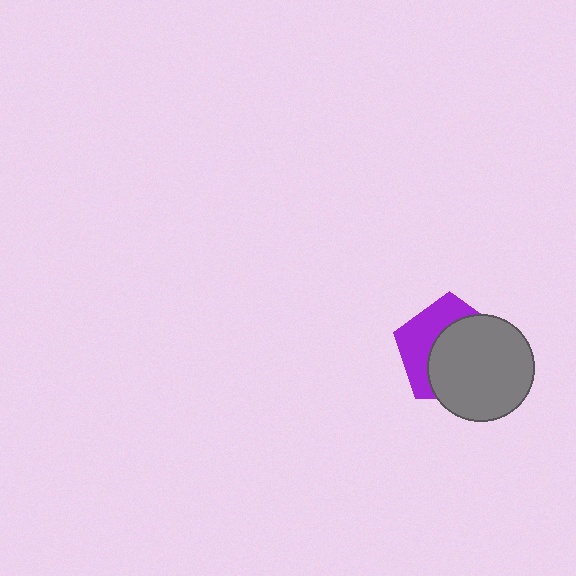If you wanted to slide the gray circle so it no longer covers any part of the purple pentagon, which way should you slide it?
Slide it toward the lower-right — that is the most direct way to separate the two shapes.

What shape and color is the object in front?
The object in front is a gray circle.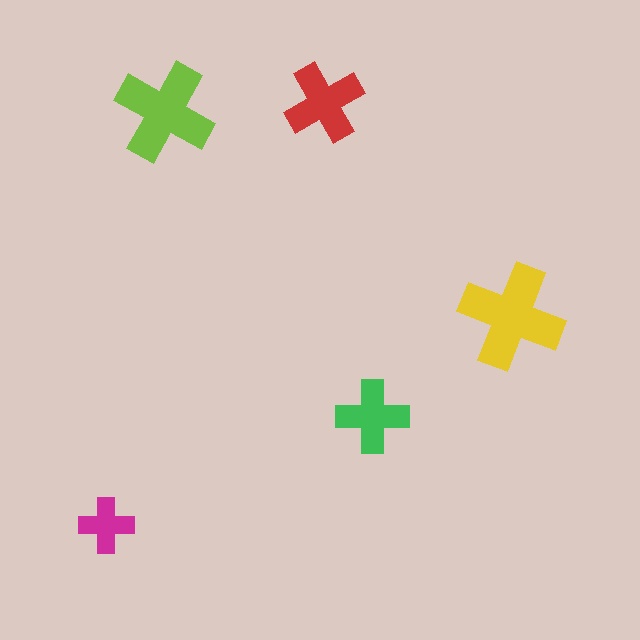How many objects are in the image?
There are 5 objects in the image.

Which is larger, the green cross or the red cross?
The red one.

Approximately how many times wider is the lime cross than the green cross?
About 1.5 times wider.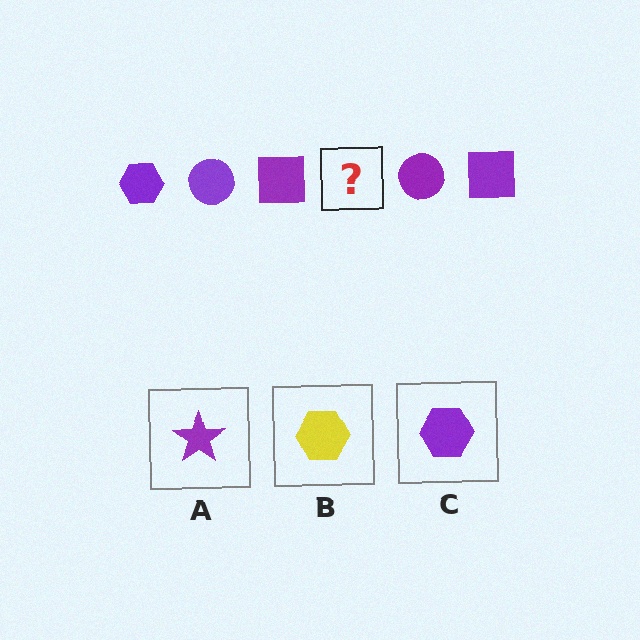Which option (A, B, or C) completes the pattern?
C.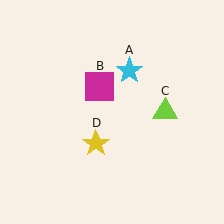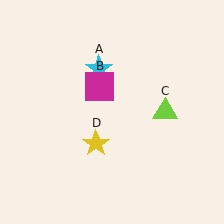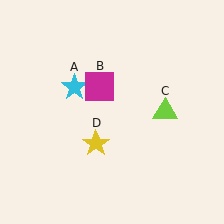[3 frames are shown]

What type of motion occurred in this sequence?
The cyan star (object A) rotated counterclockwise around the center of the scene.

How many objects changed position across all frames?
1 object changed position: cyan star (object A).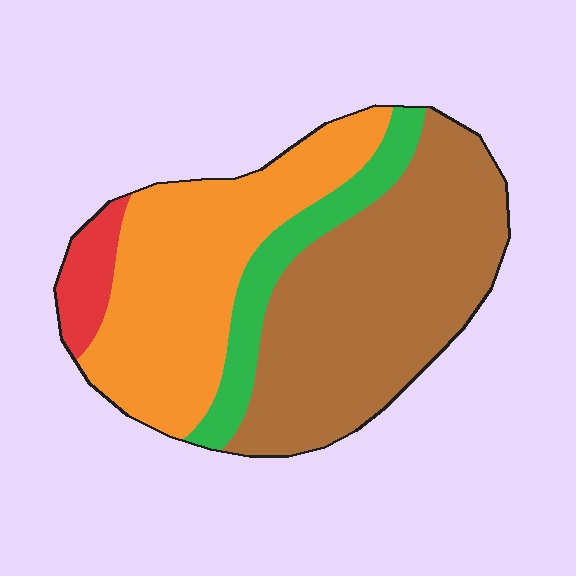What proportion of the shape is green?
Green covers 13% of the shape.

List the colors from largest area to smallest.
From largest to smallest: brown, orange, green, red.